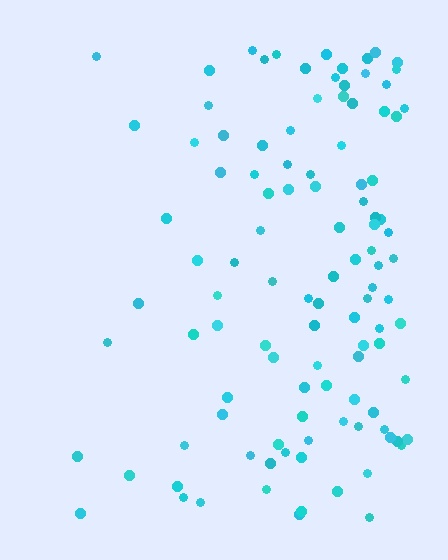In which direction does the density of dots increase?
From left to right, with the right side densest.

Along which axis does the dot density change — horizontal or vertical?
Horizontal.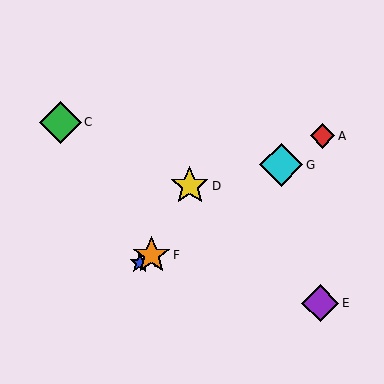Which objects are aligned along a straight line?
Objects A, B, F, G are aligned along a straight line.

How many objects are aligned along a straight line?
4 objects (A, B, F, G) are aligned along a straight line.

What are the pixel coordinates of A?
Object A is at (323, 136).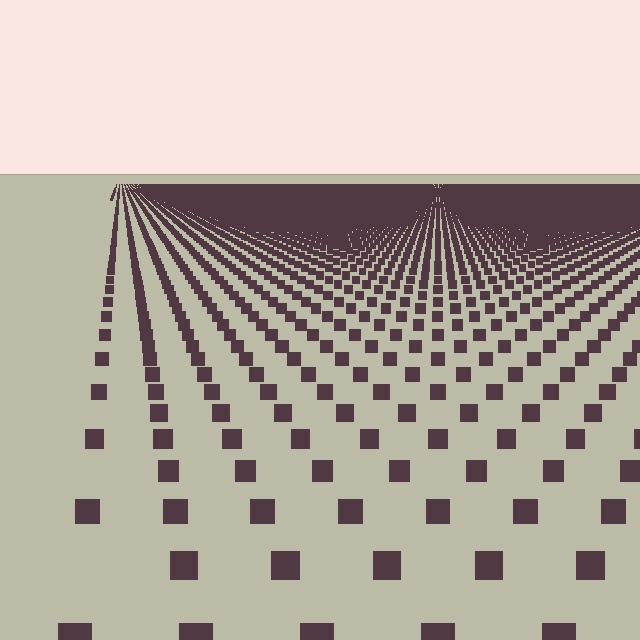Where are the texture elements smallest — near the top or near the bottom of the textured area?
Near the top.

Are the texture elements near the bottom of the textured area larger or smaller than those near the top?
Larger. Near the bottom, elements are closer to the viewer and appear at a bigger on-screen size.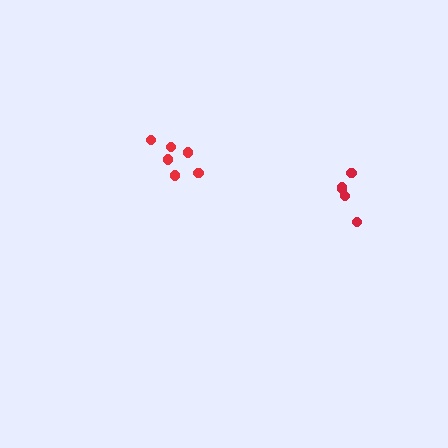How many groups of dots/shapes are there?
There are 2 groups.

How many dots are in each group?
Group 1: 6 dots, Group 2: 5 dots (11 total).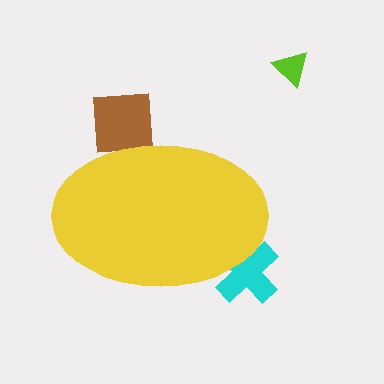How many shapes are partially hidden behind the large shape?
2 shapes are partially hidden.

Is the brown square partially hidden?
Yes, the brown square is partially hidden behind the yellow ellipse.